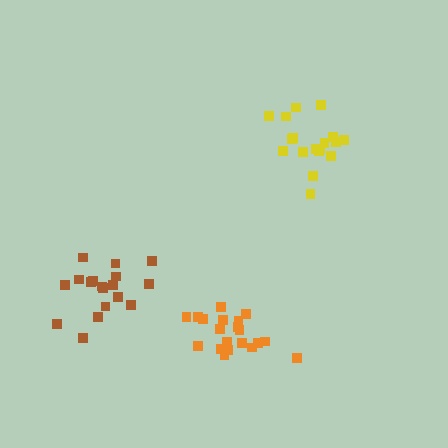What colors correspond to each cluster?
The clusters are colored: orange, brown, yellow.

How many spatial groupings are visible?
There are 3 spatial groupings.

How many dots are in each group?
Group 1: 20 dots, Group 2: 18 dots, Group 3: 19 dots (57 total).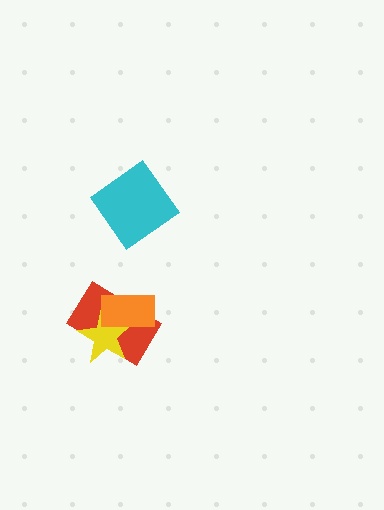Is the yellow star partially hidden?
Yes, it is partially covered by another shape.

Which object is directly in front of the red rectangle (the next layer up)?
The yellow star is directly in front of the red rectangle.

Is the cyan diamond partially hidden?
No, no other shape covers it.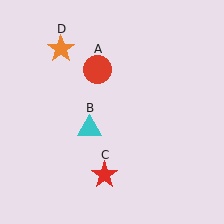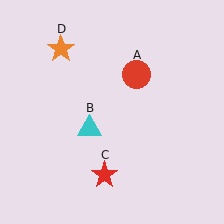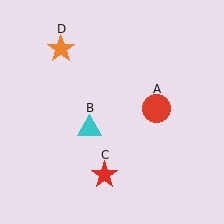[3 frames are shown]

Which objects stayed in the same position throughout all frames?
Cyan triangle (object B) and red star (object C) and orange star (object D) remained stationary.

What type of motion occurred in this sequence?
The red circle (object A) rotated clockwise around the center of the scene.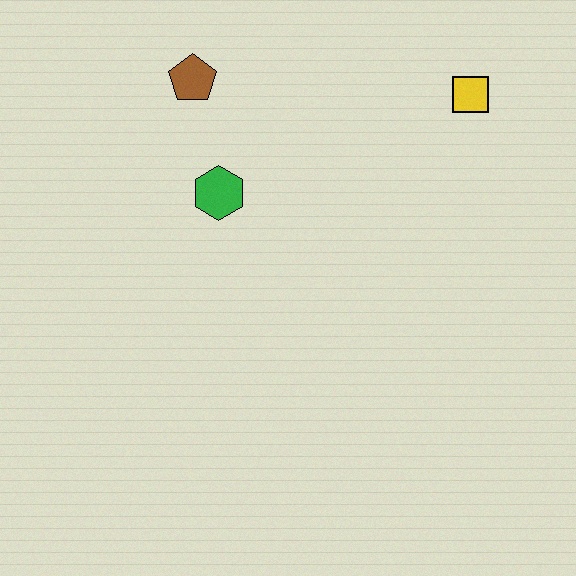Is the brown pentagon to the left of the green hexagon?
Yes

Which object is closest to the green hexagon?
The brown pentagon is closest to the green hexagon.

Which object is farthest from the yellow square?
The brown pentagon is farthest from the yellow square.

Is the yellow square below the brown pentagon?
Yes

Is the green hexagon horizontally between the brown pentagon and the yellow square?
Yes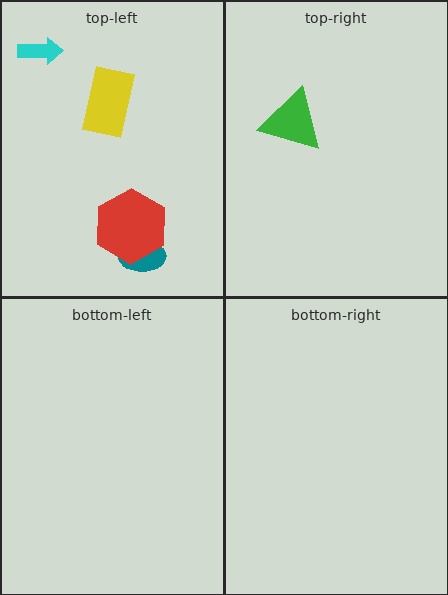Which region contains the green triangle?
The top-right region.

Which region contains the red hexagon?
The top-left region.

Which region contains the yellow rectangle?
The top-left region.